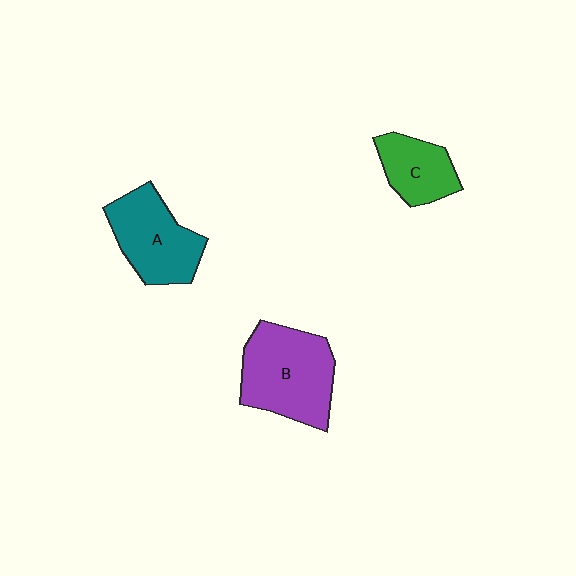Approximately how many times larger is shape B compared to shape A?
Approximately 1.2 times.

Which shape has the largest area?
Shape B (purple).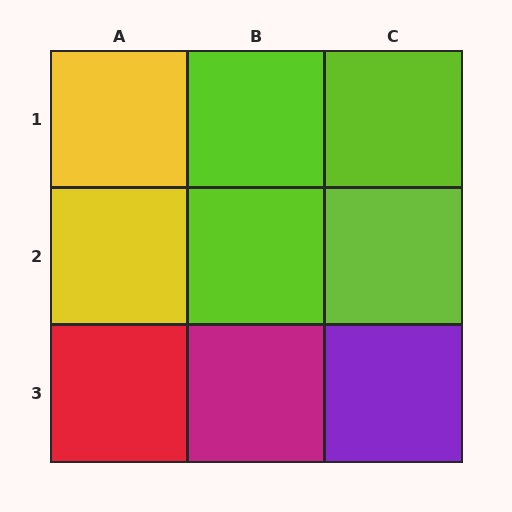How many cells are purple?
1 cell is purple.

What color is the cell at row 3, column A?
Red.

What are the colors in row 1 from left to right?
Yellow, lime, lime.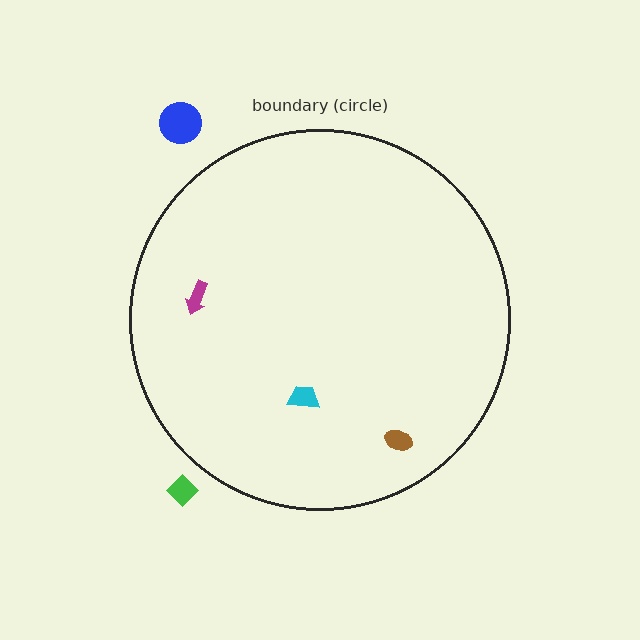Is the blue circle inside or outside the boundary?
Outside.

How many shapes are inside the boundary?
3 inside, 2 outside.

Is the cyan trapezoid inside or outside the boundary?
Inside.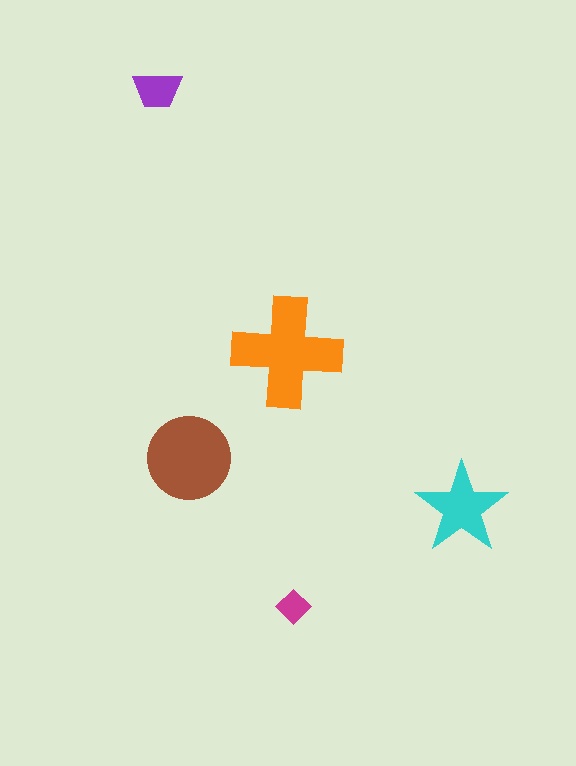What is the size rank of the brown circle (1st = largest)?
2nd.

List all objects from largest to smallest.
The orange cross, the brown circle, the cyan star, the purple trapezoid, the magenta diamond.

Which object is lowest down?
The magenta diamond is bottommost.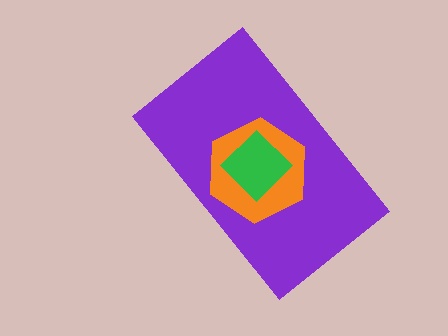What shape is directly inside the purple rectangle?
The orange hexagon.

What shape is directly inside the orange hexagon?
The green diamond.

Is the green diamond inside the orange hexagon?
Yes.